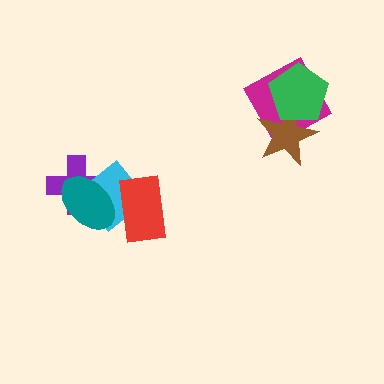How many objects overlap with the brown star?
2 objects overlap with the brown star.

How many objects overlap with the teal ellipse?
3 objects overlap with the teal ellipse.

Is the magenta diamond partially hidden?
Yes, it is partially covered by another shape.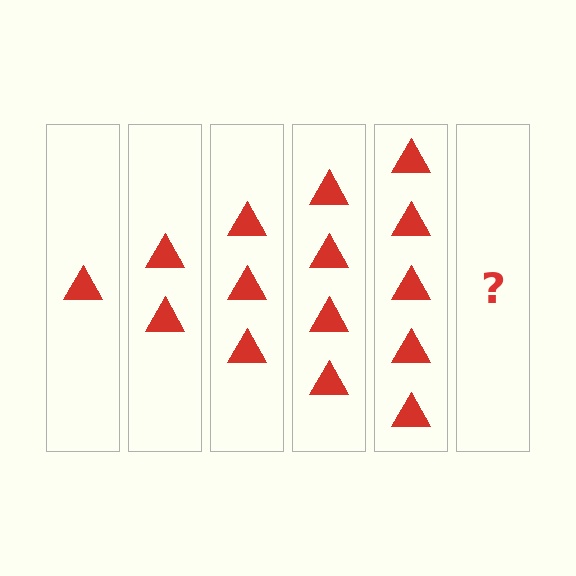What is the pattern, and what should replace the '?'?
The pattern is that each step adds one more triangle. The '?' should be 6 triangles.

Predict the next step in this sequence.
The next step is 6 triangles.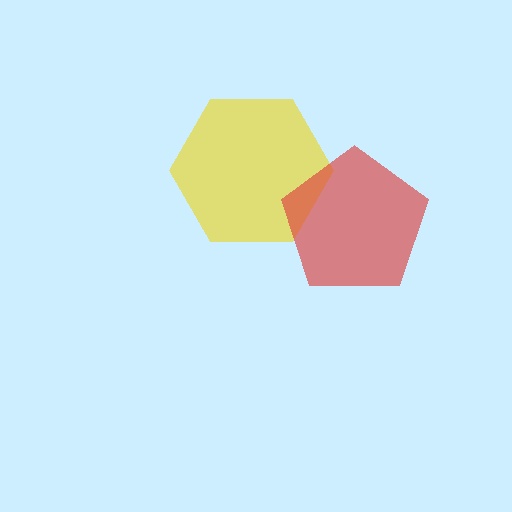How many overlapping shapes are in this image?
There are 2 overlapping shapes in the image.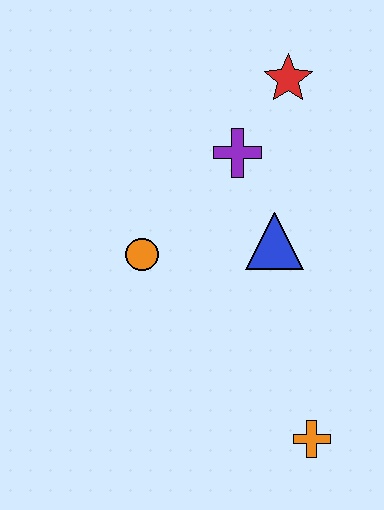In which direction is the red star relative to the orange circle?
The red star is above the orange circle.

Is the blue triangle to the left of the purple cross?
No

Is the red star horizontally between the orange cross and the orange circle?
Yes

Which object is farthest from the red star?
The orange cross is farthest from the red star.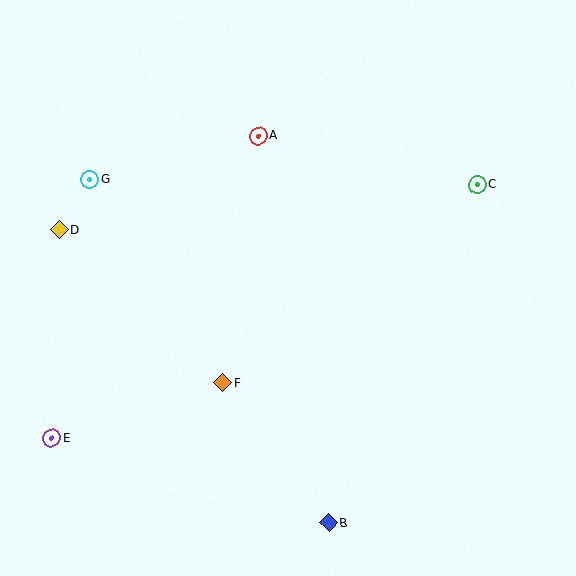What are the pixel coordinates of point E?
Point E is at (51, 438).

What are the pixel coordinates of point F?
Point F is at (222, 383).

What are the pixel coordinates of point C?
Point C is at (477, 185).